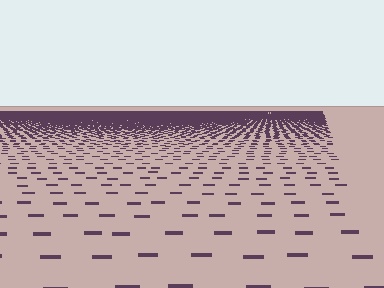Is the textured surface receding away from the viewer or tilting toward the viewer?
The surface is receding away from the viewer. Texture elements get smaller and denser toward the top.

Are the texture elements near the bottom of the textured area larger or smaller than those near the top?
Larger. Near the bottom, elements are closer to the viewer and appear at a bigger on-screen size.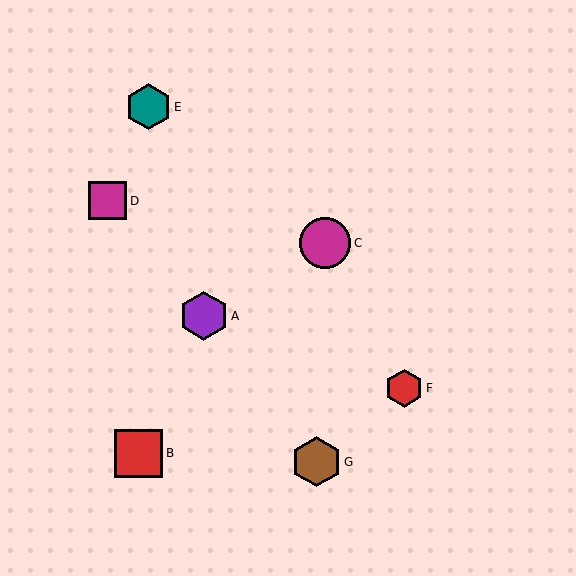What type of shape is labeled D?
Shape D is a magenta square.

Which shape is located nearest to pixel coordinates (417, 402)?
The red hexagon (labeled F) at (404, 388) is nearest to that location.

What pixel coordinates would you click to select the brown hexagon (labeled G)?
Click at (316, 462) to select the brown hexagon G.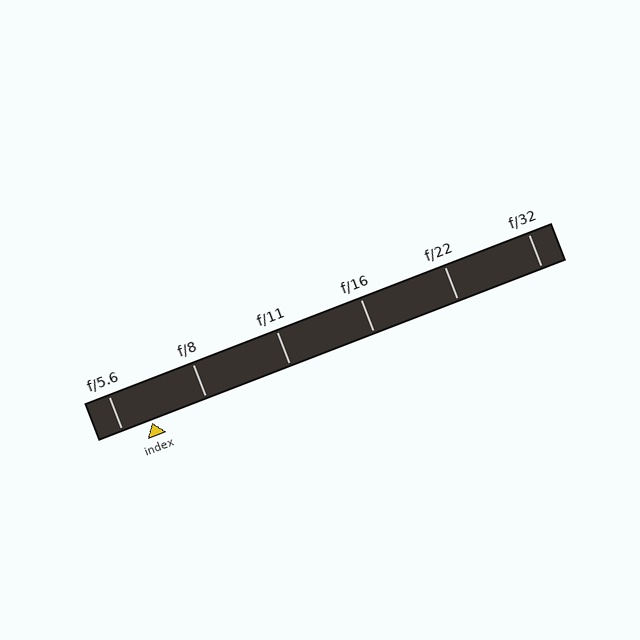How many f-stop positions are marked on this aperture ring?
There are 6 f-stop positions marked.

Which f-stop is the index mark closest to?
The index mark is closest to f/5.6.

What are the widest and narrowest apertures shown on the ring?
The widest aperture shown is f/5.6 and the narrowest is f/32.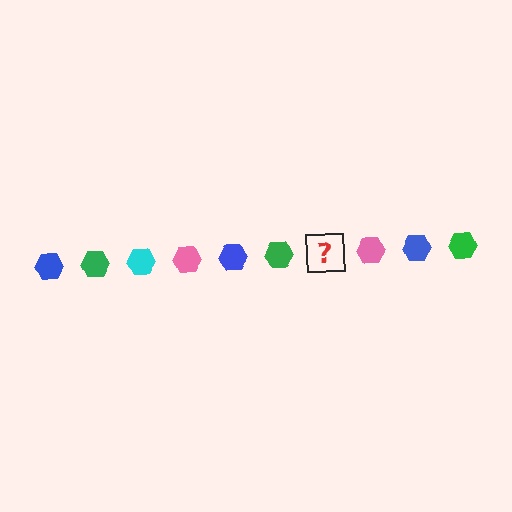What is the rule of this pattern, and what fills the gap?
The rule is that the pattern cycles through blue, green, cyan, pink hexagons. The gap should be filled with a cyan hexagon.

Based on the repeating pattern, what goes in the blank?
The blank should be a cyan hexagon.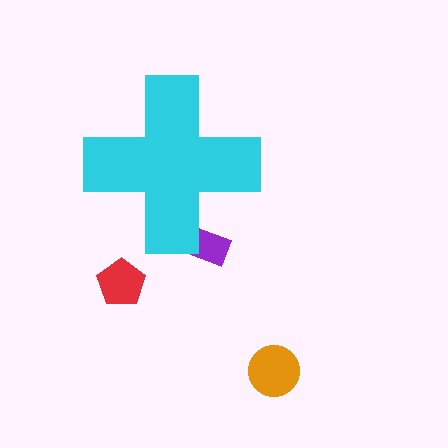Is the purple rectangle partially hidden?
Yes, the purple rectangle is partially hidden behind the cyan cross.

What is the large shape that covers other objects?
A cyan cross.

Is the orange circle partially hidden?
No, the orange circle is fully visible.